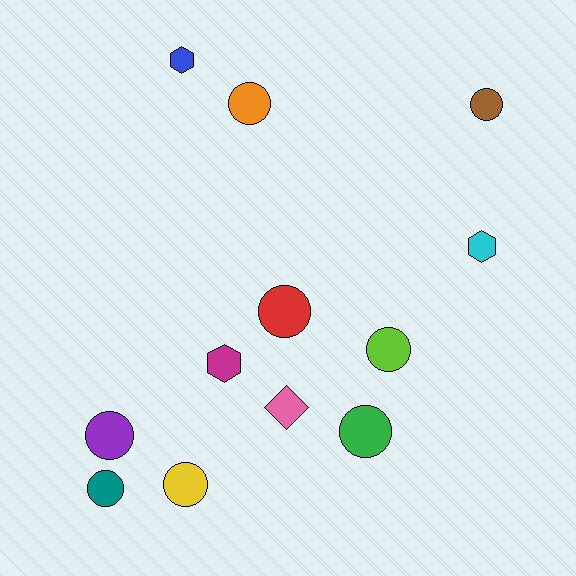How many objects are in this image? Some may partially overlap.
There are 12 objects.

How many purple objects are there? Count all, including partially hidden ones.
There is 1 purple object.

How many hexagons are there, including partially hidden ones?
There are 3 hexagons.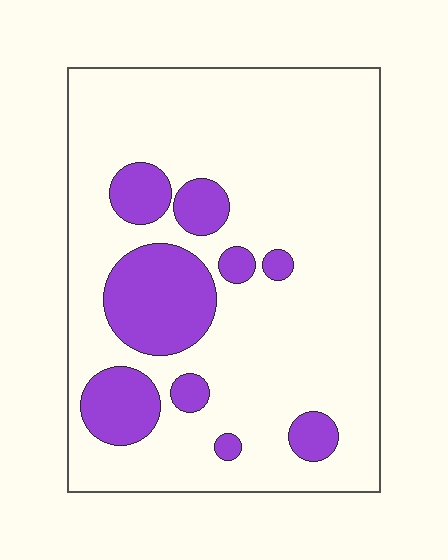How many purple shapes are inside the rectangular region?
9.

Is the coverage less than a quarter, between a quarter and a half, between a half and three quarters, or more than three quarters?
Less than a quarter.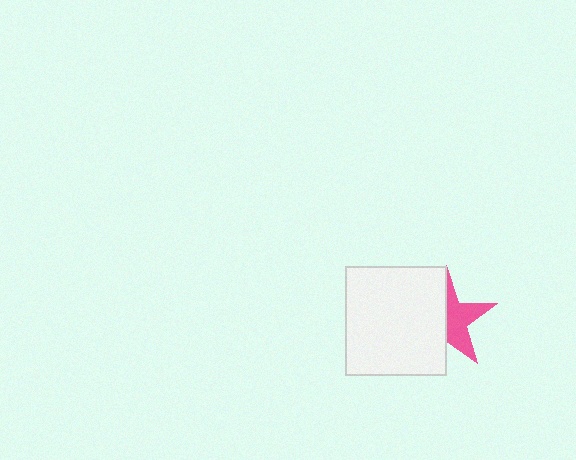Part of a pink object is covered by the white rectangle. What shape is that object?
It is a star.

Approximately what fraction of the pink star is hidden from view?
Roughly 53% of the pink star is hidden behind the white rectangle.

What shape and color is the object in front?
The object in front is a white rectangle.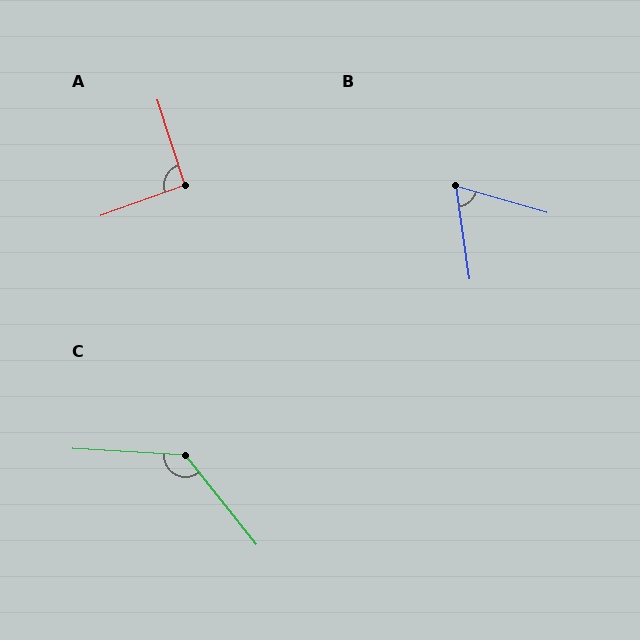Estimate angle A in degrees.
Approximately 92 degrees.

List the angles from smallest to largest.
B (65°), A (92°), C (132°).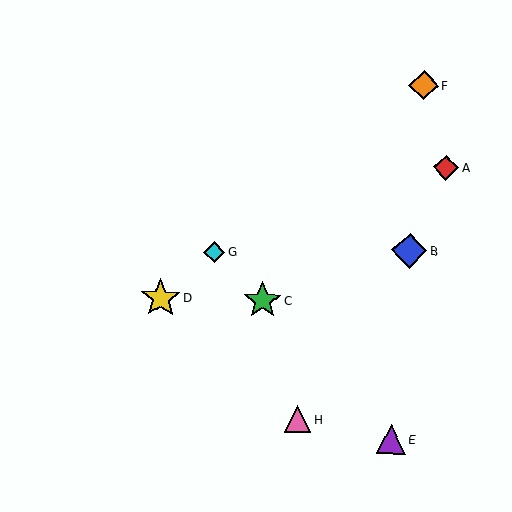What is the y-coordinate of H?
Object H is at y≈419.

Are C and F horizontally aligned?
No, C is at y≈301 and F is at y≈85.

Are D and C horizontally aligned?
Yes, both are at y≈298.